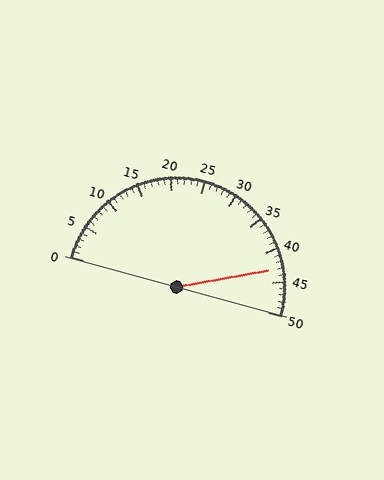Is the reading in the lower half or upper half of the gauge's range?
The reading is in the upper half of the range (0 to 50).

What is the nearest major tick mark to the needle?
The nearest major tick mark is 45.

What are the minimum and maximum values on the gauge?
The gauge ranges from 0 to 50.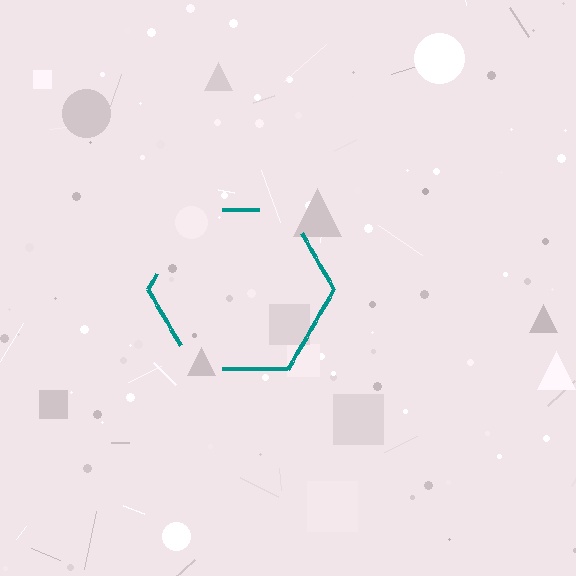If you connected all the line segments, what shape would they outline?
They would outline a hexagon.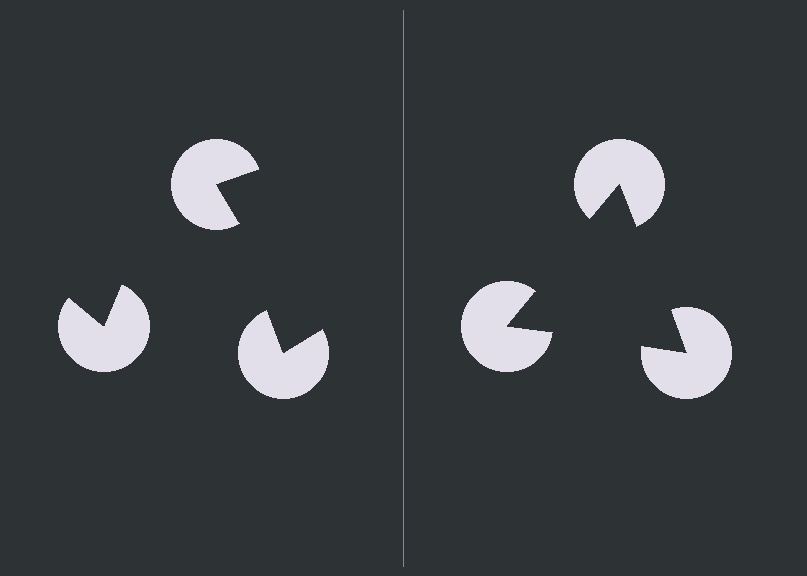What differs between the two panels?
The pac-man discs are positioned identically on both sides; only the wedge orientations differ. On the right they align to a triangle; on the left they are misaligned.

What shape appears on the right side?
An illusory triangle.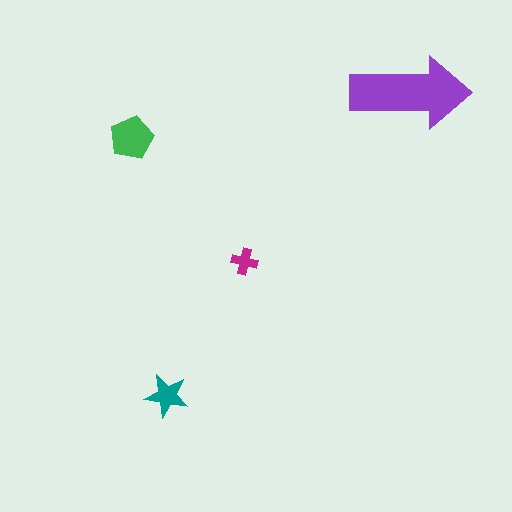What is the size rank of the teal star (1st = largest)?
3rd.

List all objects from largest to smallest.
The purple arrow, the green pentagon, the teal star, the magenta cross.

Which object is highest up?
The purple arrow is topmost.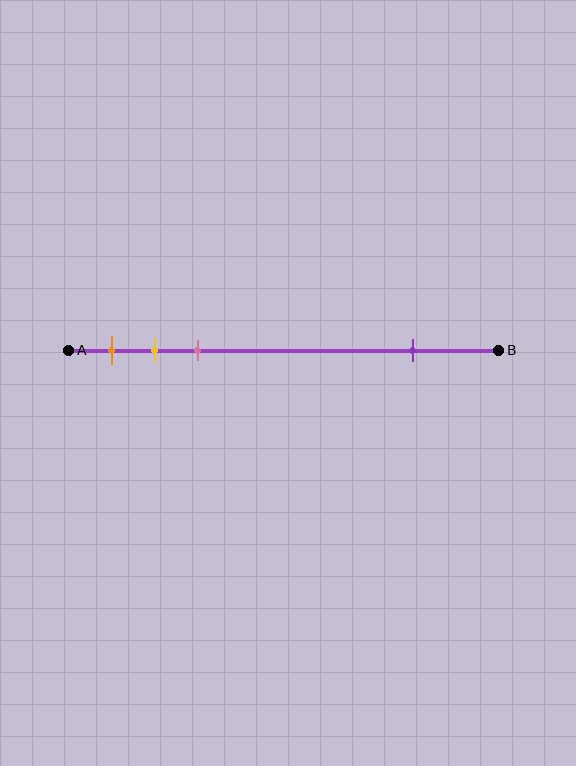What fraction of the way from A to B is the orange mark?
The orange mark is approximately 10% (0.1) of the way from A to B.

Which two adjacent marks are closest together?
The yellow and pink marks are the closest adjacent pair.